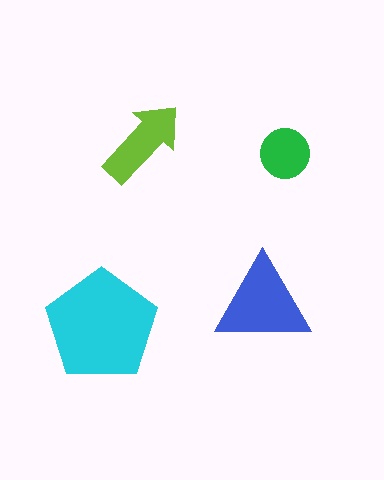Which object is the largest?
The cyan pentagon.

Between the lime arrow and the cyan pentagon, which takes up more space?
The cyan pentagon.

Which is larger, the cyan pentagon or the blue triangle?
The cyan pentagon.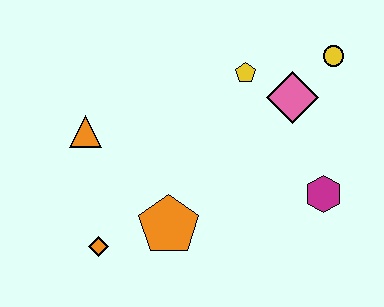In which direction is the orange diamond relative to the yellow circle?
The orange diamond is to the left of the yellow circle.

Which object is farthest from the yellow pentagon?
The orange diamond is farthest from the yellow pentagon.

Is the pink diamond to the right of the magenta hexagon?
No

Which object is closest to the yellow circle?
The pink diamond is closest to the yellow circle.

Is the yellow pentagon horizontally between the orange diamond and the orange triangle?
No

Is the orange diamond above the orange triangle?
No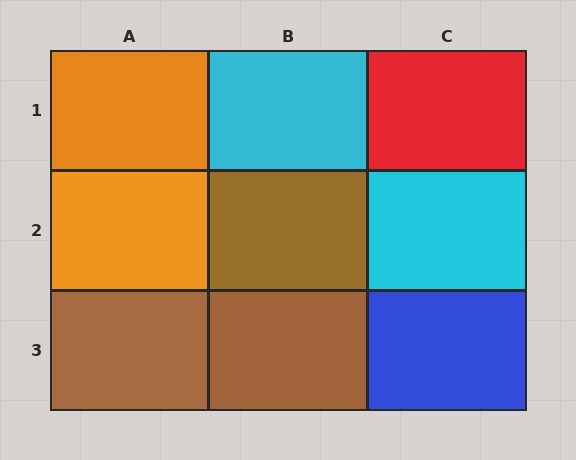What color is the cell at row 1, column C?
Red.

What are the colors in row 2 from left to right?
Orange, brown, cyan.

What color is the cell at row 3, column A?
Brown.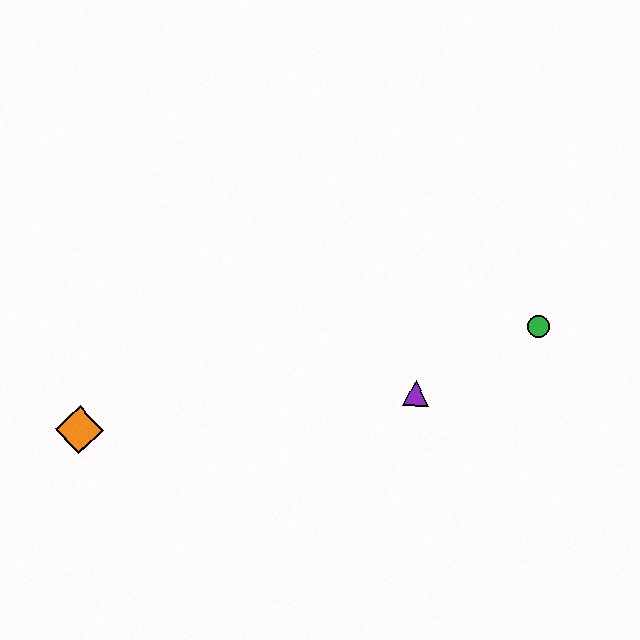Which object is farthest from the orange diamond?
The green circle is farthest from the orange diamond.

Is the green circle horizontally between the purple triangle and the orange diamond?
No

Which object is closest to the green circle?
The purple triangle is closest to the green circle.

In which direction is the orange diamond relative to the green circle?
The orange diamond is to the left of the green circle.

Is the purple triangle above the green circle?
No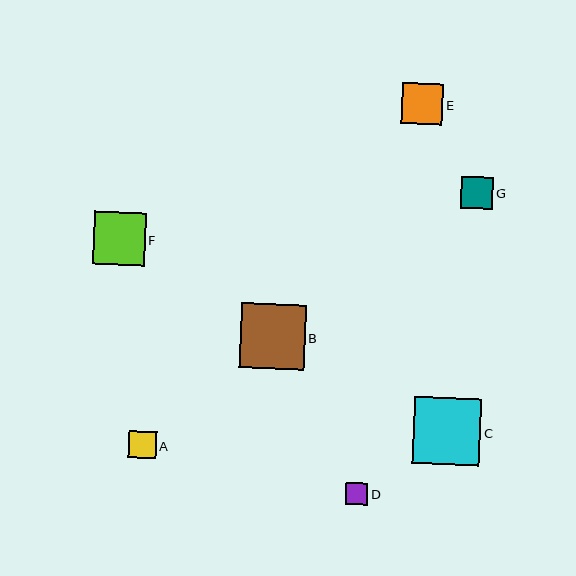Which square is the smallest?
Square D is the smallest with a size of approximately 22 pixels.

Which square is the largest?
Square C is the largest with a size of approximately 67 pixels.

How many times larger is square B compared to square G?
Square B is approximately 2.0 times the size of square G.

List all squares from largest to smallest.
From largest to smallest: C, B, F, E, G, A, D.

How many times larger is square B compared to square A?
Square B is approximately 2.4 times the size of square A.